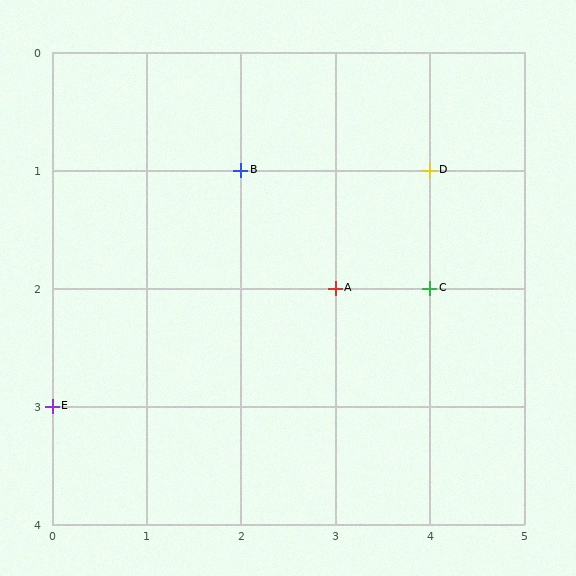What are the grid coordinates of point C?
Point C is at grid coordinates (4, 2).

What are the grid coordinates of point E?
Point E is at grid coordinates (0, 3).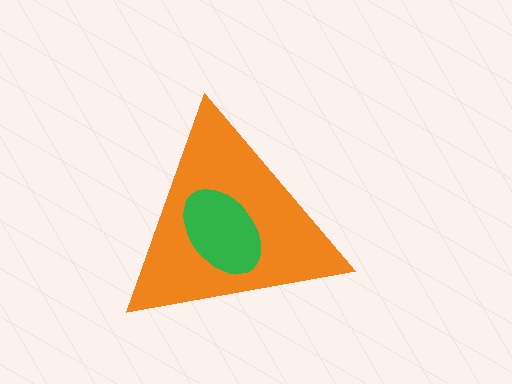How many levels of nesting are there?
2.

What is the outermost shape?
The orange triangle.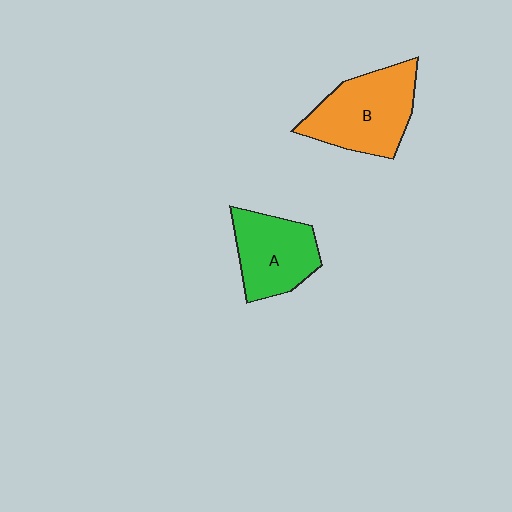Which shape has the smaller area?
Shape A (green).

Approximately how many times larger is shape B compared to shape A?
Approximately 1.2 times.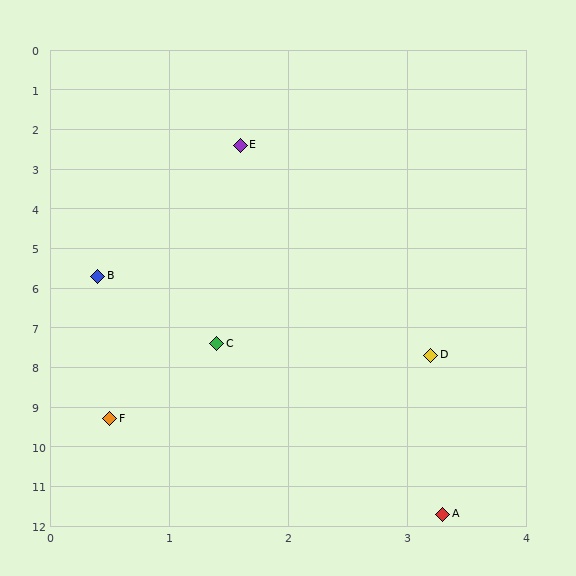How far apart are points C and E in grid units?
Points C and E are about 5.0 grid units apart.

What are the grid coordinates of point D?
Point D is at approximately (3.2, 7.7).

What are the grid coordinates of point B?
Point B is at approximately (0.4, 5.7).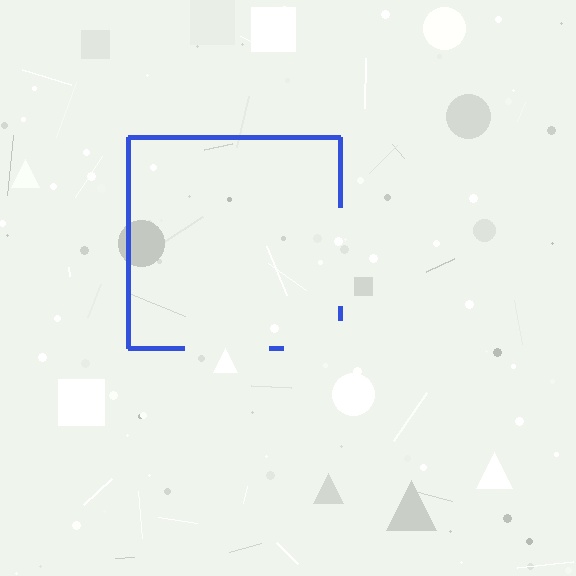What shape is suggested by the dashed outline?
The dashed outline suggests a square.